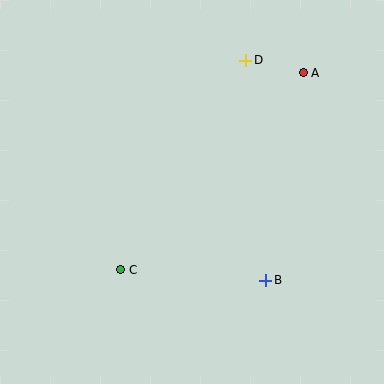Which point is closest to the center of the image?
Point C at (121, 270) is closest to the center.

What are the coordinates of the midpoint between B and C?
The midpoint between B and C is at (193, 275).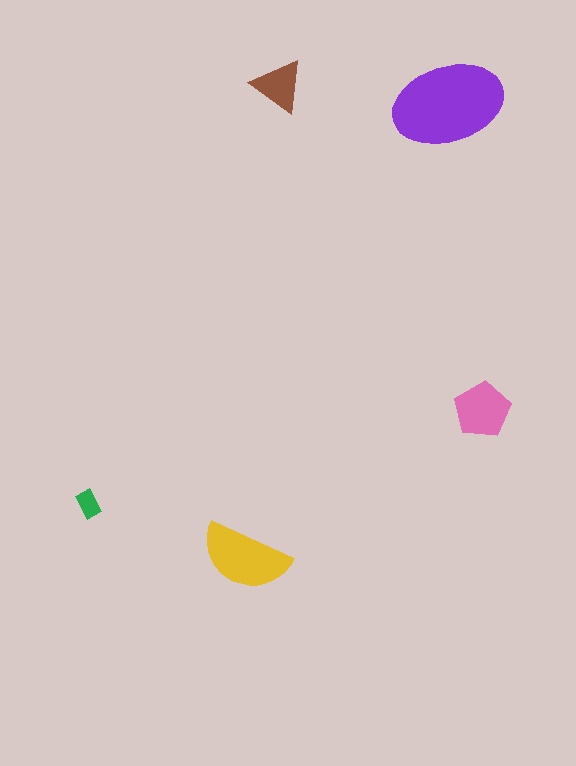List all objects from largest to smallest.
The purple ellipse, the yellow semicircle, the pink pentagon, the brown triangle, the green rectangle.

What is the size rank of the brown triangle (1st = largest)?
4th.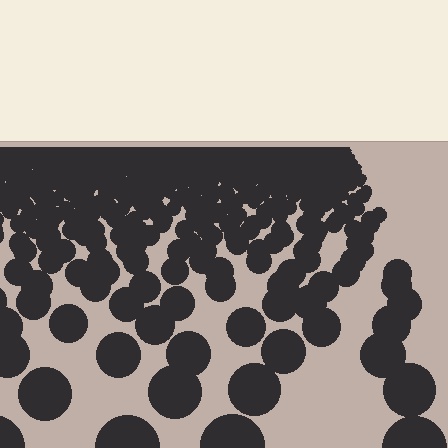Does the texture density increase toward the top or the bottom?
Density increases toward the top.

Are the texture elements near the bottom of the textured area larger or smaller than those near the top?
Larger. Near the bottom, elements are closer to the viewer and appear at a bigger on-screen size.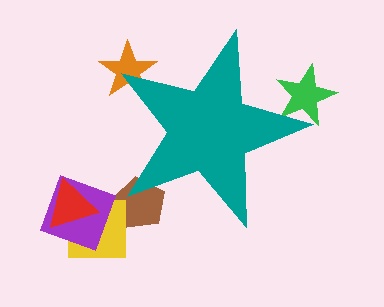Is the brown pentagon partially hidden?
Yes, the brown pentagon is partially hidden behind the teal star.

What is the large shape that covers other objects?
A teal star.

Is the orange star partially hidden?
Yes, the orange star is partially hidden behind the teal star.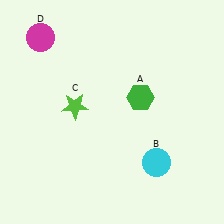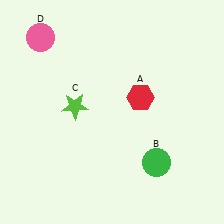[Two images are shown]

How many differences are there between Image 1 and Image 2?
There are 3 differences between the two images.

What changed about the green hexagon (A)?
In Image 1, A is green. In Image 2, it changed to red.